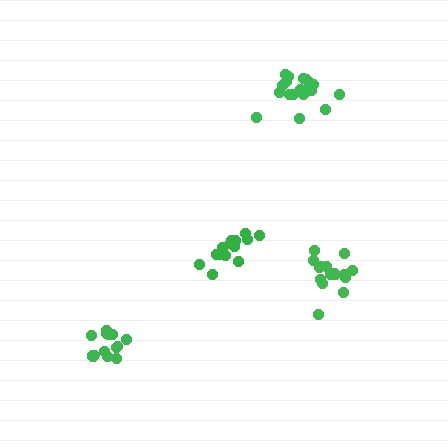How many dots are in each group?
Group 1: 20 dots, Group 2: 16 dots, Group 3: 15 dots, Group 4: 17 dots (68 total).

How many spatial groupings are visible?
There are 4 spatial groupings.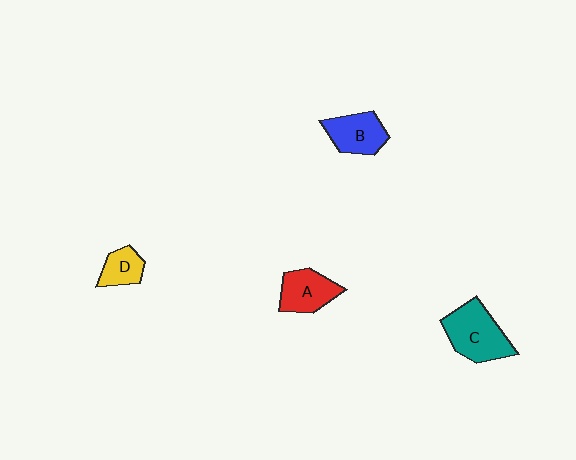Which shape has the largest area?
Shape C (teal).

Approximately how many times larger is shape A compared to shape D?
Approximately 1.5 times.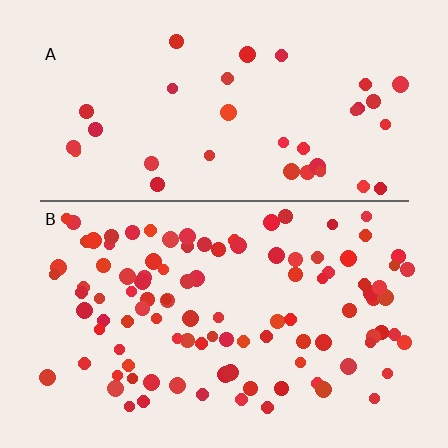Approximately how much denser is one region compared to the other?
Approximately 2.9× — region B over region A.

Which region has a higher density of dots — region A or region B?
B (the bottom).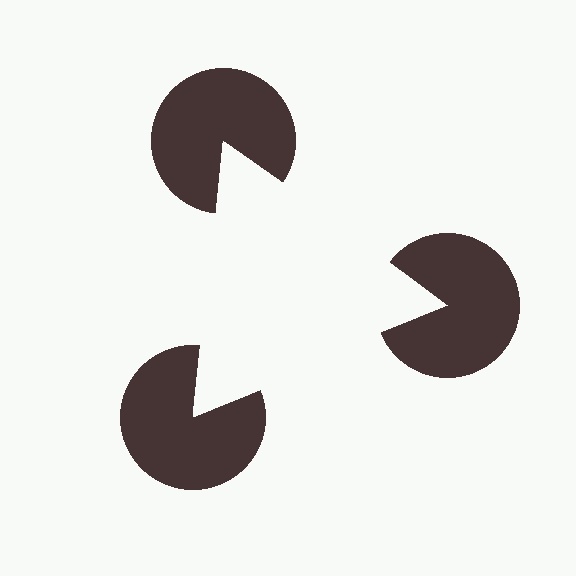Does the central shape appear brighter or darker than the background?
It typically appears slightly brighter than the background, even though no actual brightness change is drawn.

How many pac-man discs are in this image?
There are 3 — one at each vertex of the illusory triangle.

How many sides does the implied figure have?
3 sides.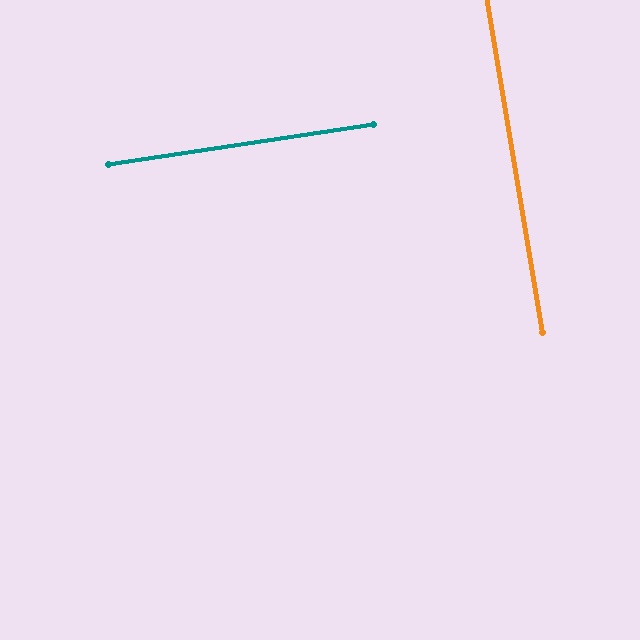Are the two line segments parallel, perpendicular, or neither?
Perpendicular — they meet at approximately 89°.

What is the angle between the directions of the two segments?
Approximately 89 degrees.